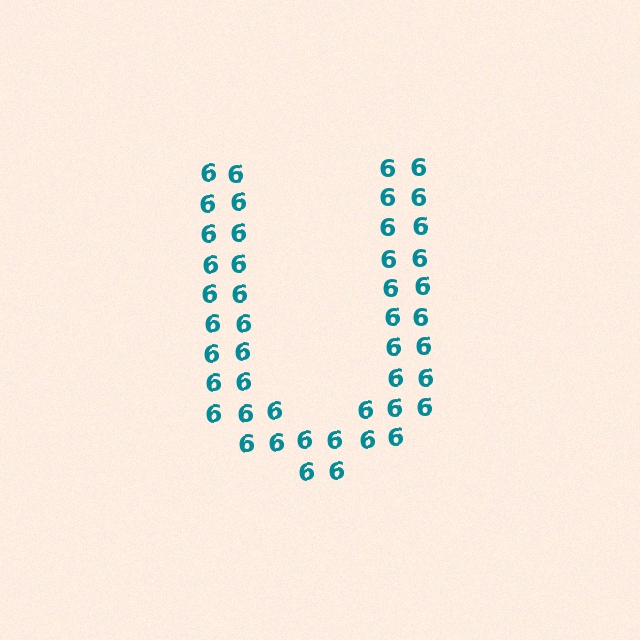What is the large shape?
The large shape is the letter U.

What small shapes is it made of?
It is made of small digit 6's.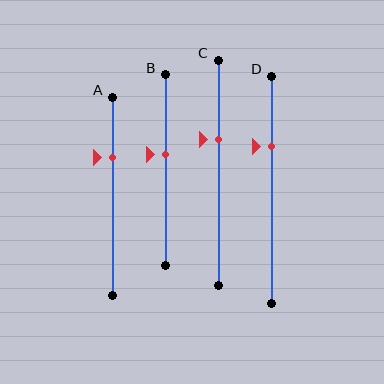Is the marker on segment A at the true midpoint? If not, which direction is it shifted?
No, the marker on segment A is shifted upward by about 20% of the segment length.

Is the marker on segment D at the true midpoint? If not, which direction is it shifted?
No, the marker on segment D is shifted upward by about 19% of the segment length.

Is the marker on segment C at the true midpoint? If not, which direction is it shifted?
No, the marker on segment C is shifted upward by about 15% of the segment length.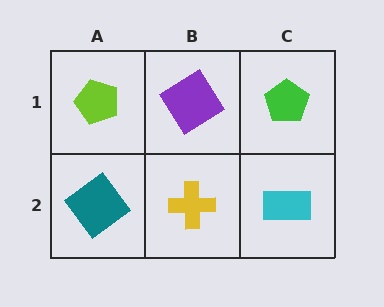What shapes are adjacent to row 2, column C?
A green pentagon (row 1, column C), a yellow cross (row 2, column B).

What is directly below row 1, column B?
A yellow cross.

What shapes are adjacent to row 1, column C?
A cyan rectangle (row 2, column C), a purple diamond (row 1, column B).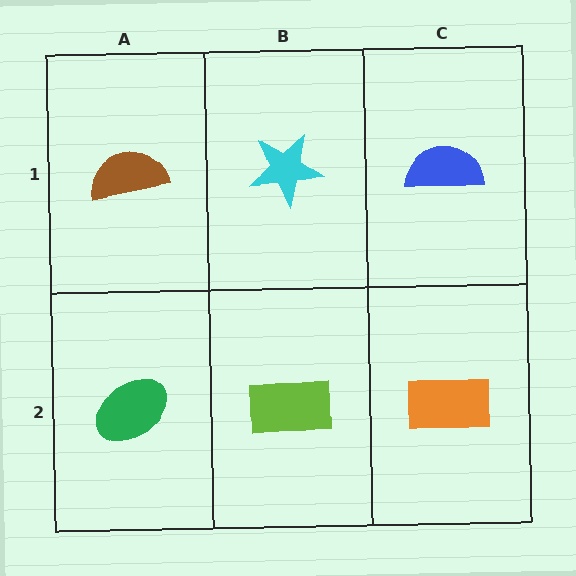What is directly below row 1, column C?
An orange rectangle.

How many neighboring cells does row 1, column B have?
3.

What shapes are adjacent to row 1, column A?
A green ellipse (row 2, column A), a cyan star (row 1, column B).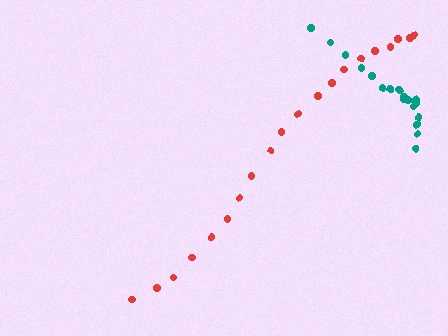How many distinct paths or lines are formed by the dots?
There are 2 distinct paths.